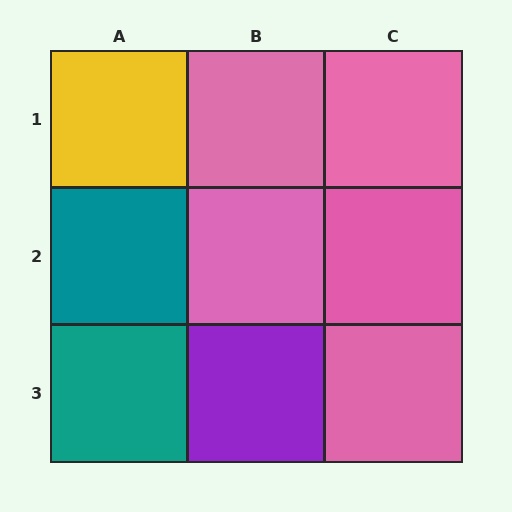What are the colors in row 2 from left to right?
Teal, pink, pink.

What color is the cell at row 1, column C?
Pink.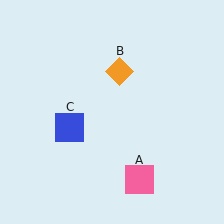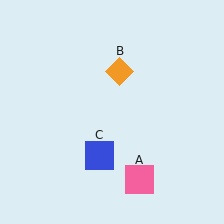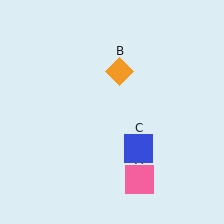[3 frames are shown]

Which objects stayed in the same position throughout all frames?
Pink square (object A) and orange diamond (object B) remained stationary.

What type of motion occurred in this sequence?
The blue square (object C) rotated counterclockwise around the center of the scene.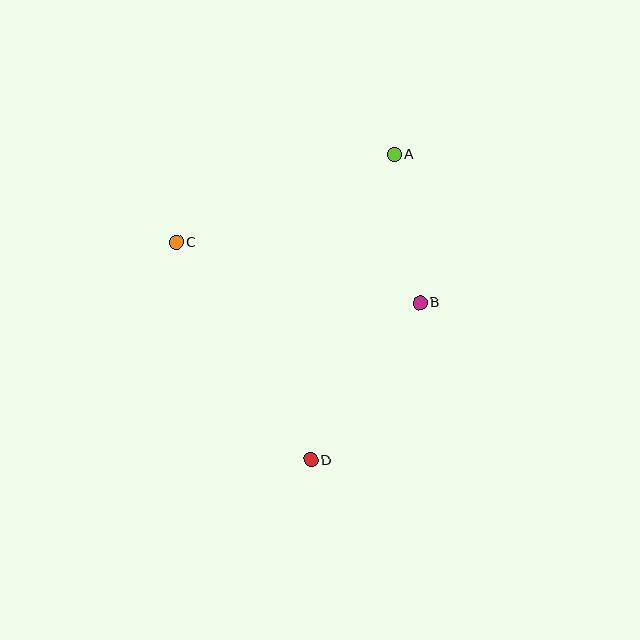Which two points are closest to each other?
Points A and B are closest to each other.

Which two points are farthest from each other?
Points A and D are farthest from each other.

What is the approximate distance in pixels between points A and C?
The distance between A and C is approximately 235 pixels.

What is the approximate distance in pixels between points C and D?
The distance between C and D is approximately 256 pixels.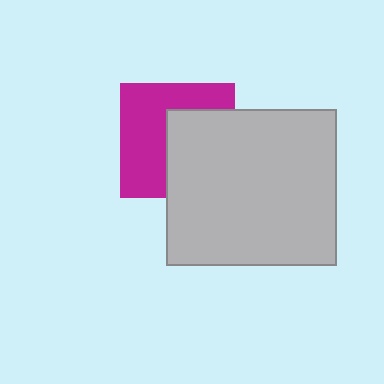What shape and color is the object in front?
The object in front is a light gray rectangle.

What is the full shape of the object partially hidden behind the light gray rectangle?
The partially hidden object is a magenta square.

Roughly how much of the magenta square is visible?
About half of it is visible (roughly 53%).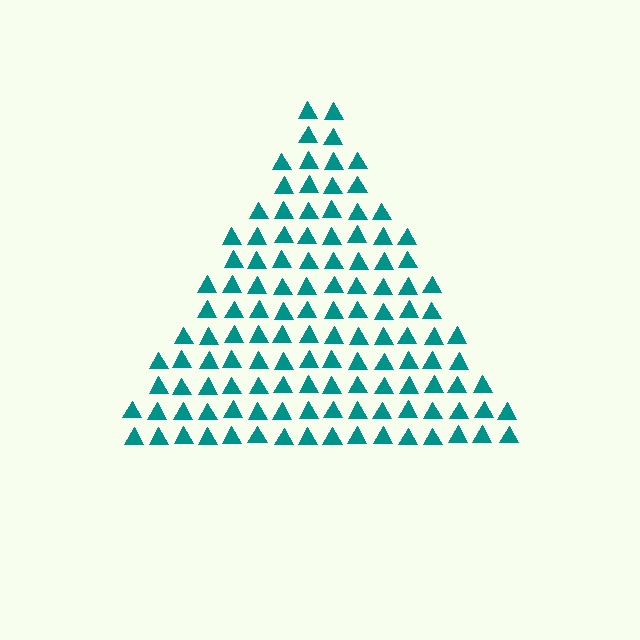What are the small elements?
The small elements are triangles.